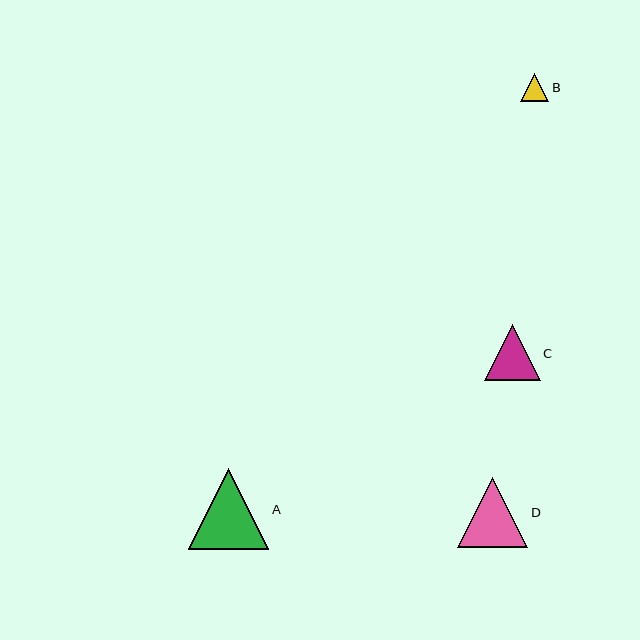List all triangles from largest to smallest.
From largest to smallest: A, D, C, B.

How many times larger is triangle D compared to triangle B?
Triangle D is approximately 2.5 times the size of triangle B.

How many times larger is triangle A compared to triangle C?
Triangle A is approximately 1.4 times the size of triangle C.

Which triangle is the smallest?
Triangle B is the smallest with a size of approximately 28 pixels.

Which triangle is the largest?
Triangle A is the largest with a size of approximately 80 pixels.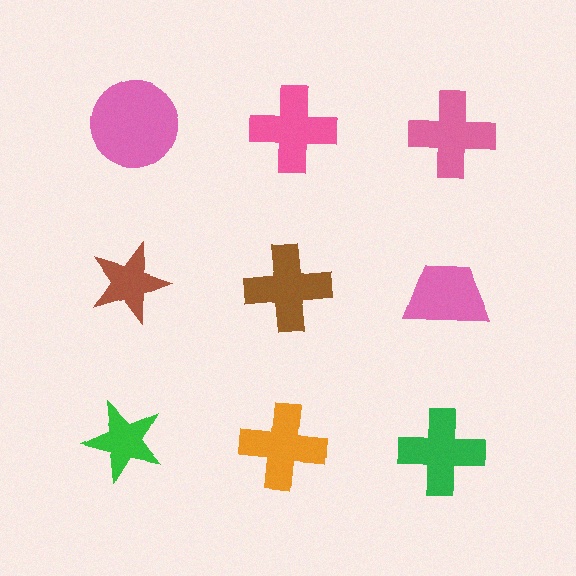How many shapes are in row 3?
3 shapes.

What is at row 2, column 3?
A pink trapezoid.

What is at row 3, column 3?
A green cross.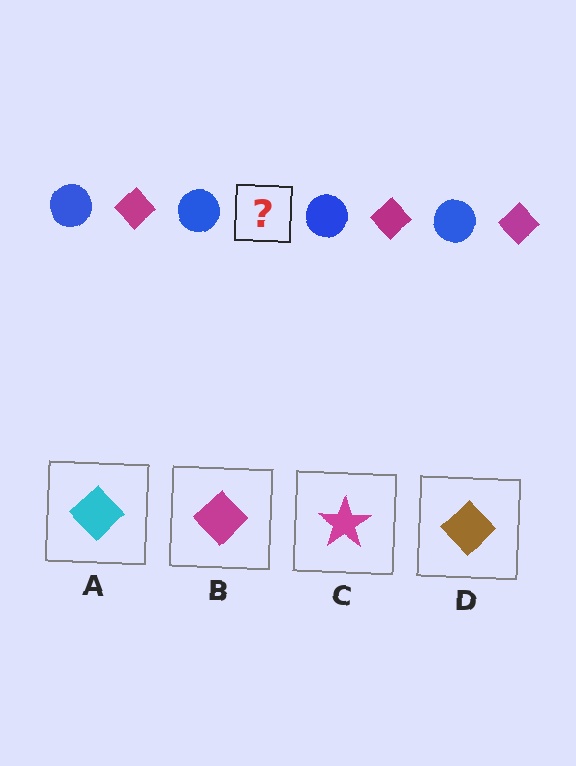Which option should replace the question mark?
Option B.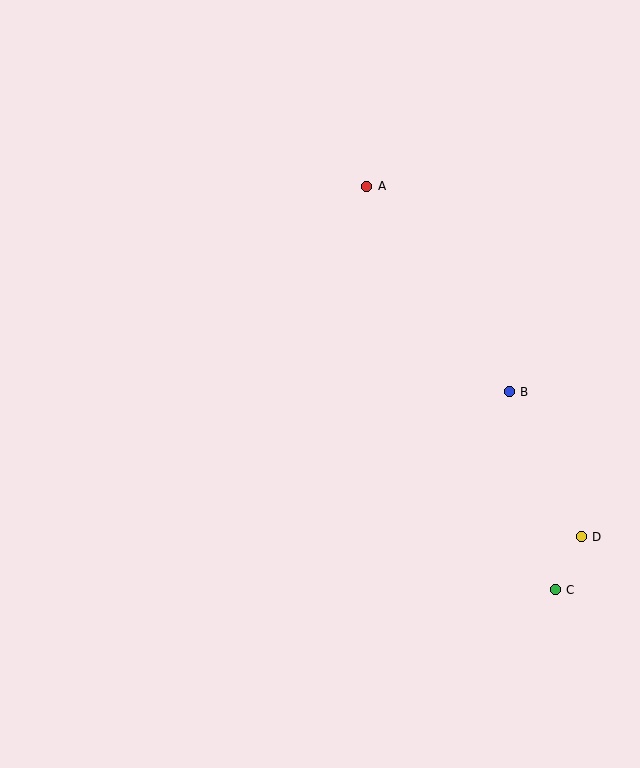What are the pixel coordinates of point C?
Point C is at (555, 590).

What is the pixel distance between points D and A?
The distance between D and A is 411 pixels.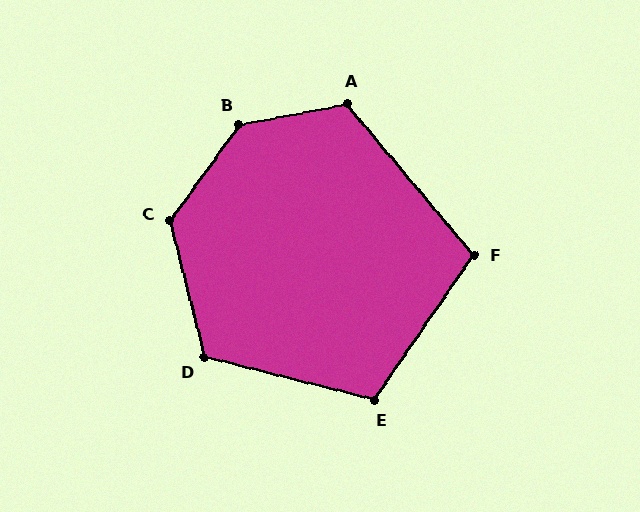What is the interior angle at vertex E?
Approximately 110 degrees (obtuse).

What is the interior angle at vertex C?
Approximately 130 degrees (obtuse).